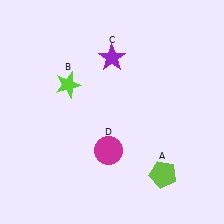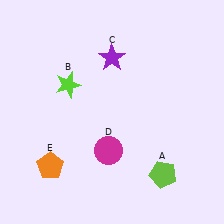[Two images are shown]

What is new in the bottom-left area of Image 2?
An orange pentagon (E) was added in the bottom-left area of Image 2.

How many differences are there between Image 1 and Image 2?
There is 1 difference between the two images.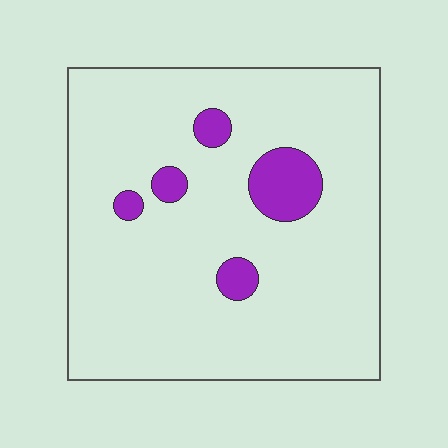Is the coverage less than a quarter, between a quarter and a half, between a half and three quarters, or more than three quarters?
Less than a quarter.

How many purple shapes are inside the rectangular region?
5.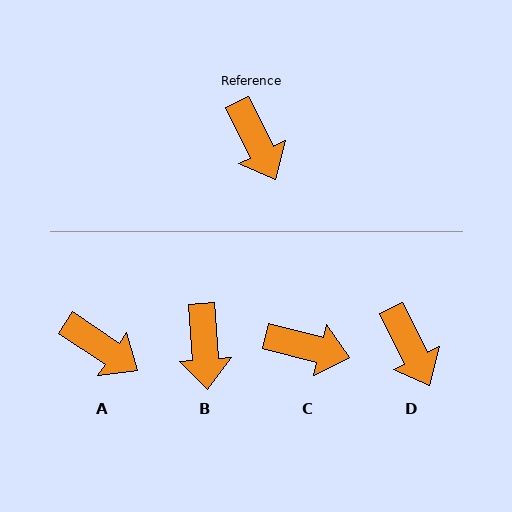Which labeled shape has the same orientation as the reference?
D.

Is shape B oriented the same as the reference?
No, it is off by about 23 degrees.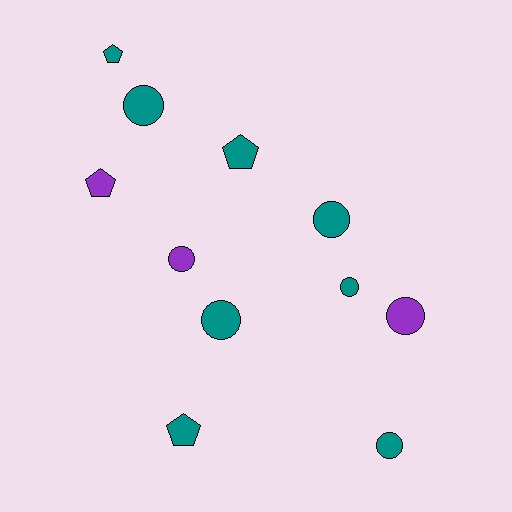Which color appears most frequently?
Teal, with 8 objects.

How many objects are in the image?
There are 11 objects.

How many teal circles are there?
There are 5 teal circles.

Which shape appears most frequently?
Circle, with 7 objects.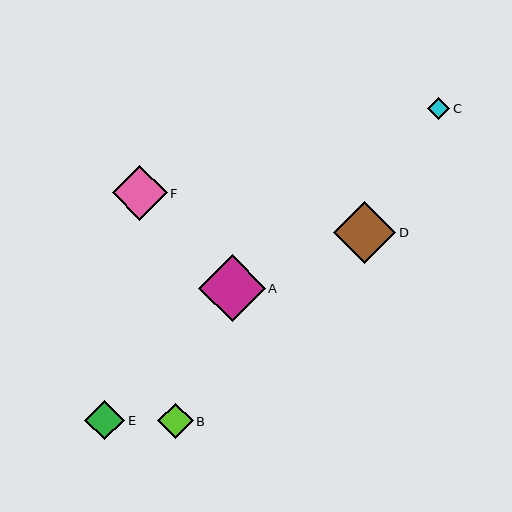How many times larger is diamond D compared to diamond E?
Diamond D is approximately 1.6 times the size of diamond E.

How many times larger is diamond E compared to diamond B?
Diamond E is approximately 1.1 times the size of diamond B.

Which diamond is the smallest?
Diamond C is the smallest with a size of approximately 22 pixels.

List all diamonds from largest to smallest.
From largest to smallest: A, D, F, E, B, C.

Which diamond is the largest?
Diamond A is the largest with a size of approximately 66 pixels.